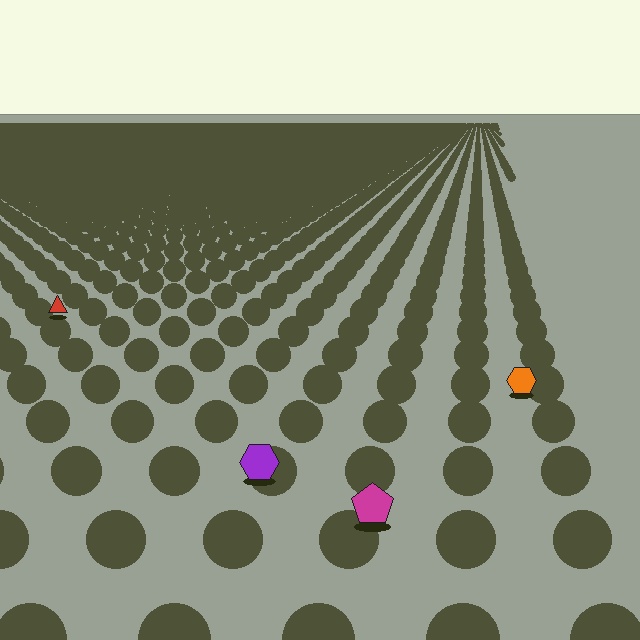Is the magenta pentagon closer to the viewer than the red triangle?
Yes. The magenta pentagon is closer — you can tell from the texture gradient: the ground texture is coarser near it.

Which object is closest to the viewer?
The magenta pentagon is closest. The texture marks near it are larger and more spread out.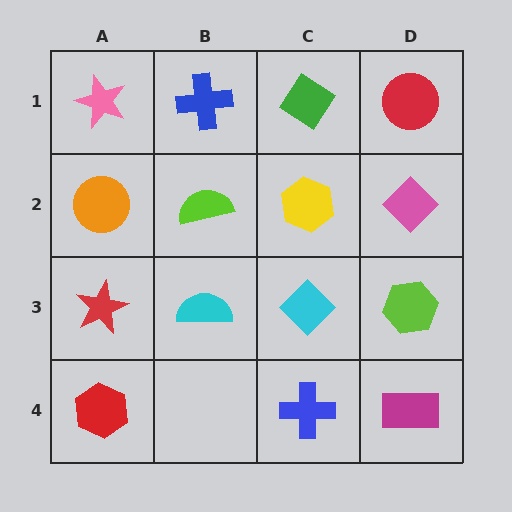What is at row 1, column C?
A green diamond.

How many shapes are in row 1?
4 shapes.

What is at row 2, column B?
A lime semicircle.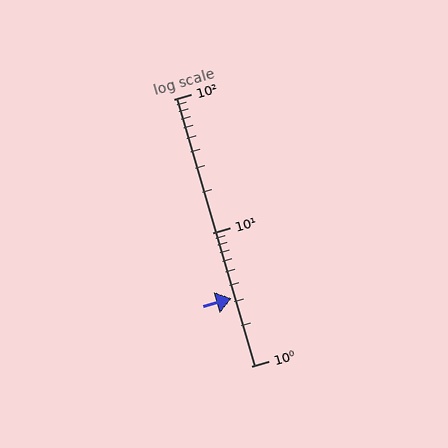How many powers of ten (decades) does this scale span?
The scale spans 2 decades, from 1 to 100.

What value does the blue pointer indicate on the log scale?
The pointer indicates approximately 3.2.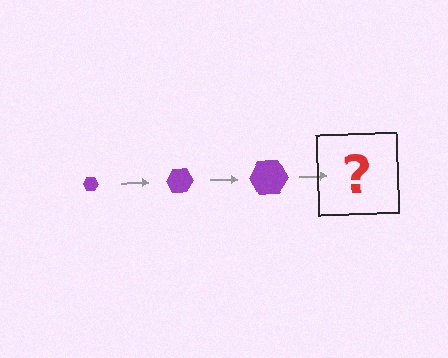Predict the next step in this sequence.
The next step is a purple hexagon, larger than the previous one.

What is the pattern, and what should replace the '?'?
The pattern is that the hexagon gets progressively larger each step. The '?' should be a purple hexagon, larger than the previous one.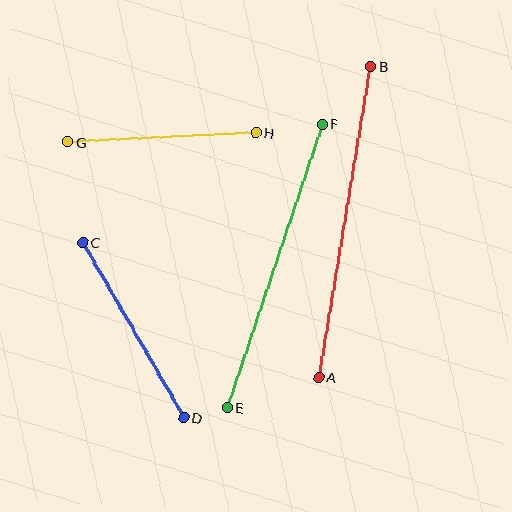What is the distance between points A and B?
The distance is approximately 316 pixels.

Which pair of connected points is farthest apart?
Points A and B are farthest apart.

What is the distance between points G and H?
The distance is approximately 189 pixels.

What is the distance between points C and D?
The distance is approximately 202 pixels.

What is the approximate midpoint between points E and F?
The midpoint is at approximately (275, 266) pixels.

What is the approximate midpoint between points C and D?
The midpoint is at approximately (133, 330) pixels.